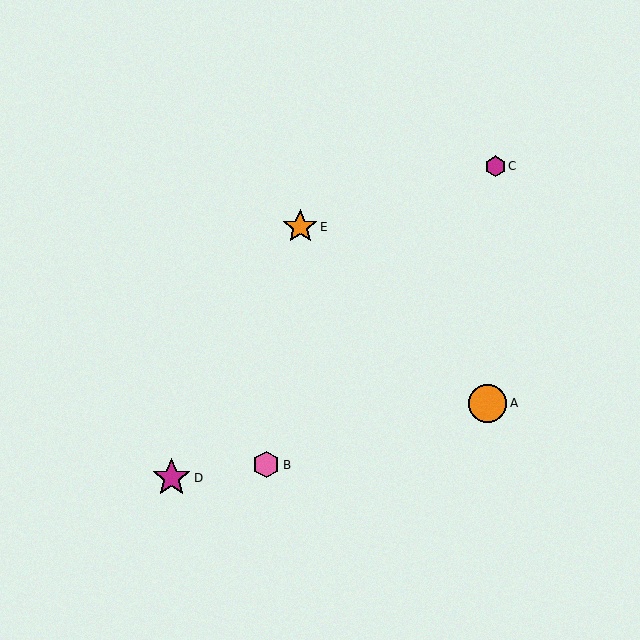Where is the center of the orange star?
The center of the orange star is at (300, 227).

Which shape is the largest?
The orange circle (labeled A) is the largest.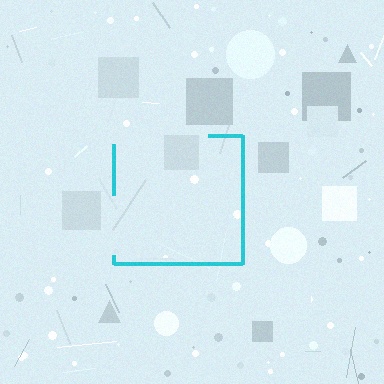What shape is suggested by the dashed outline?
The dashed outline suggests a square.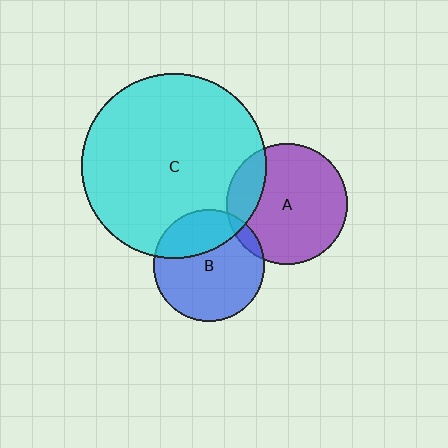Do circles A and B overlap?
Yes.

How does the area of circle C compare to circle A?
Approximately 2.3 times.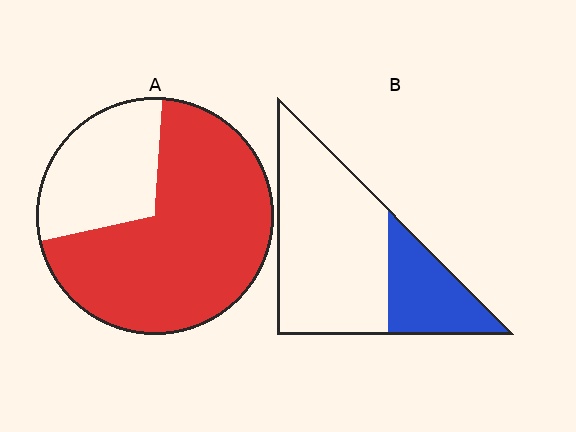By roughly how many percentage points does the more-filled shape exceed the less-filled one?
By roughly 40 percentage points (A over B).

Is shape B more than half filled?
No.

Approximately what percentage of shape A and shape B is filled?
A is approximately 70% and B is approximately 30%.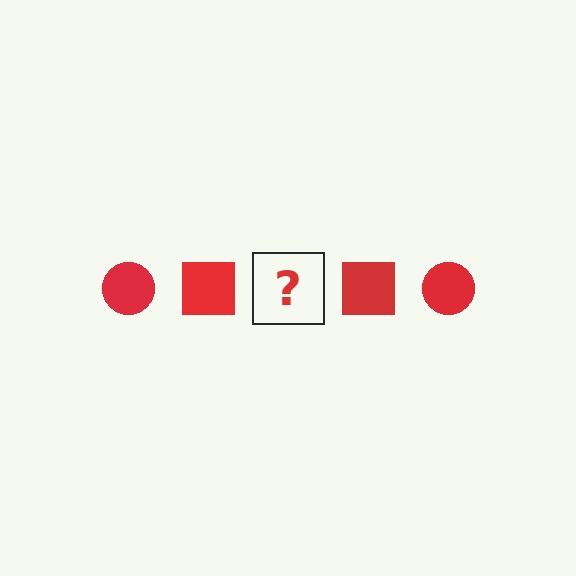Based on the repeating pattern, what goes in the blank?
The blank should be a red circle.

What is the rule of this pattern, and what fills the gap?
The rule is that the pattern cycles through circle, square shapes in red. The gap should be filled with a red circle.